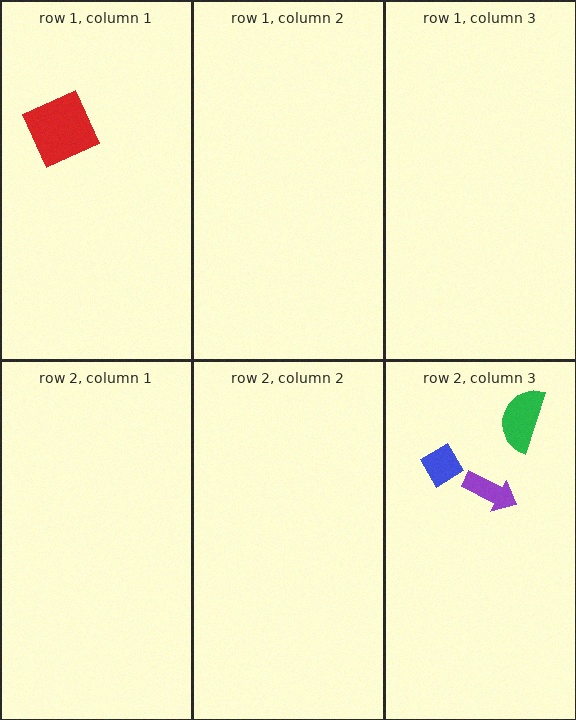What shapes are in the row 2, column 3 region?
The blue diamond, the green semicircle, the purple arrow.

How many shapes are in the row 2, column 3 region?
3.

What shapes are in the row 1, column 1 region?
The red square.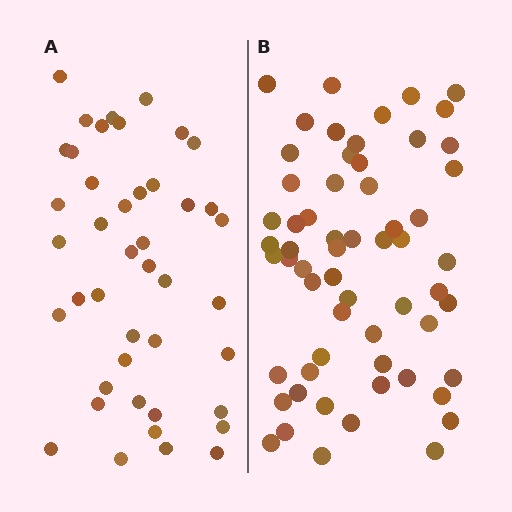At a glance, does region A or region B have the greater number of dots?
Region B (the right region) has more dots.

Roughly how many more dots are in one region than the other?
Region B has approximately 15 more dots than region A.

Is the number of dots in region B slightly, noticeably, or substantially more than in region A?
Region B has noticeably more, but not dramatically so. The ratio is roughly 1.4 to 1.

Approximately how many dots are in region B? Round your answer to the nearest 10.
About 60 dots.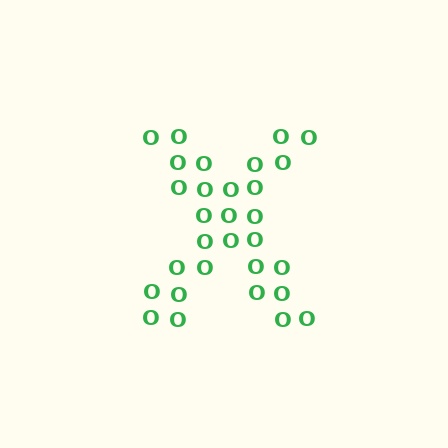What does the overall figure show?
The overall figure shows the letter X.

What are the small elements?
The small elements are letter O's.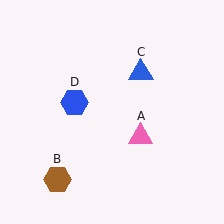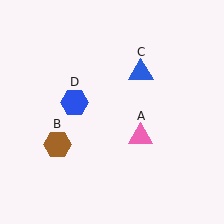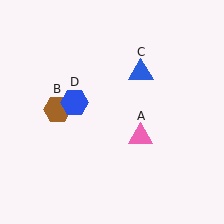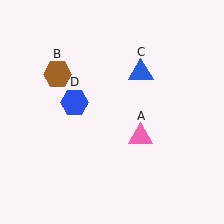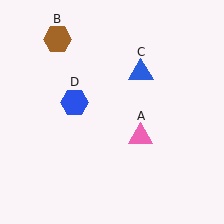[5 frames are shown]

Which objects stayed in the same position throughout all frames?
Pink triangle (object A) and blue triangle (object C) and blue hexagon (object D) remained stationary.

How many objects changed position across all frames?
1 object changed position: brown hexagon (object B).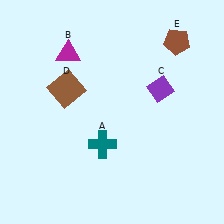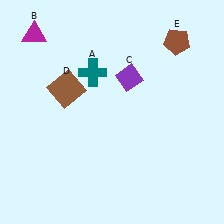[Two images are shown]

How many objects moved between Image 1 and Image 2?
3 objects moved between the two images.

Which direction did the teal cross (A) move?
The teal cross (A) moved up.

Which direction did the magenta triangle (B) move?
The magenta triangle (B) moved left.